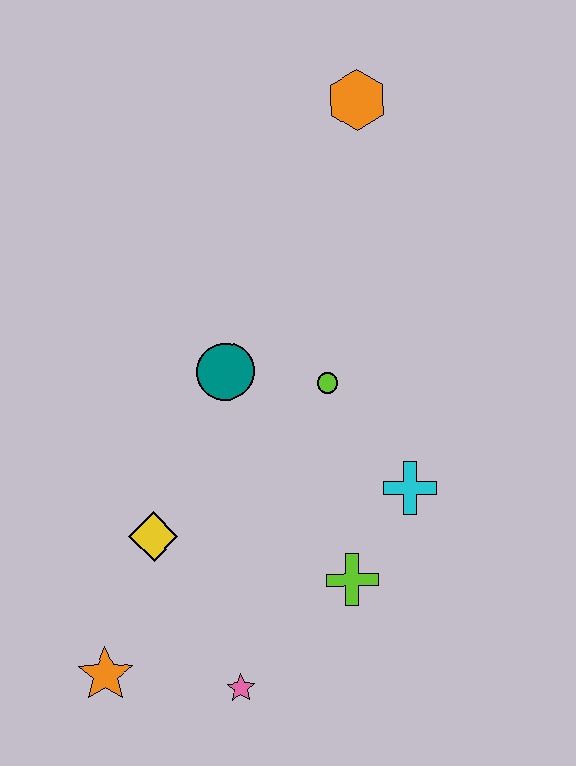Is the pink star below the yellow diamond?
Yes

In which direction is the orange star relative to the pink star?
The orange star is to the left of the pink star.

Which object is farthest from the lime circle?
The orange star is farthest from the lime circle.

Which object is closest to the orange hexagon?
The lime circle is closest to the orange hexagon.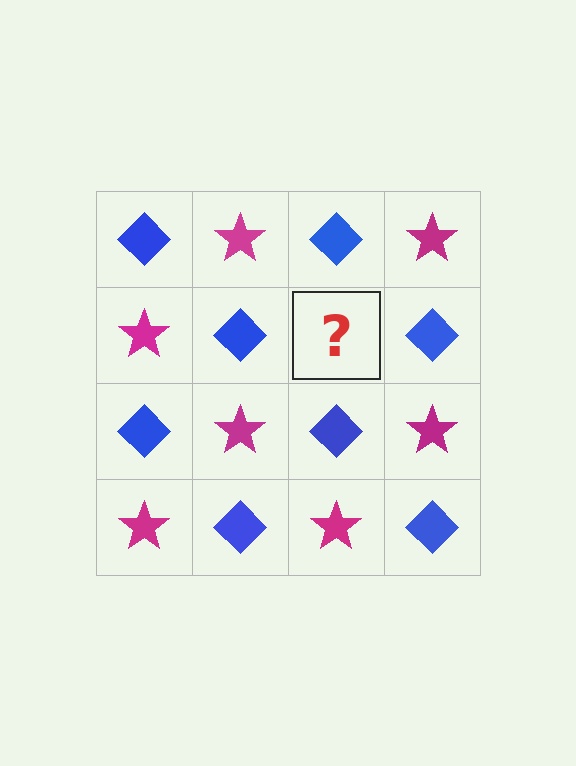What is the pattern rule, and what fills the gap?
The rule is that it alternates blue diamond and magenta star in a checkerboard pattern. The gap should be filled with a magenta star.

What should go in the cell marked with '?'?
The missing cell should contain a magenta star.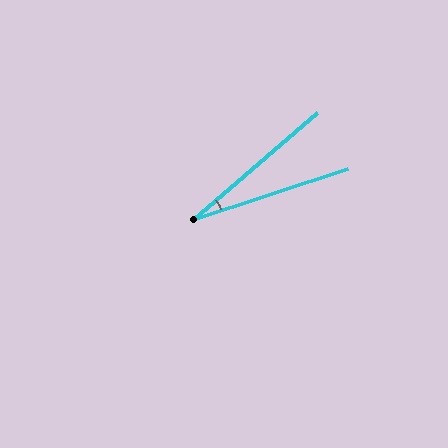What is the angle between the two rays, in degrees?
Approximately 22 degrees.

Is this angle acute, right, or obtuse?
It is acute.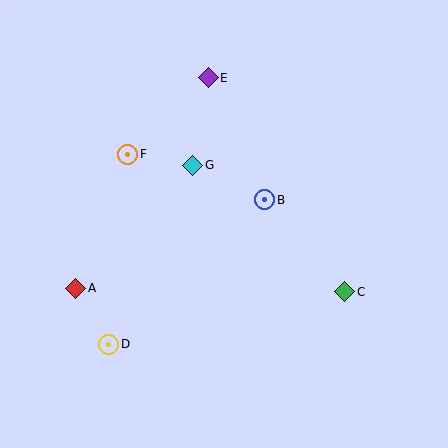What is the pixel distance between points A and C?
The distance between A and C is 269 pixels.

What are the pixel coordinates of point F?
Point F is at (128, 154).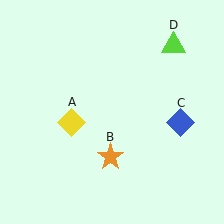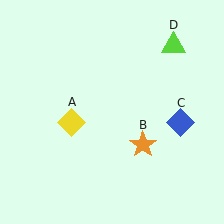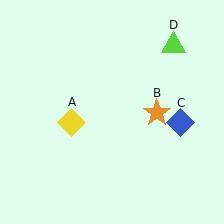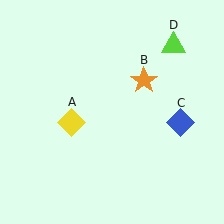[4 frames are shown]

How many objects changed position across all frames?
1 object changed position: orange star (object B).